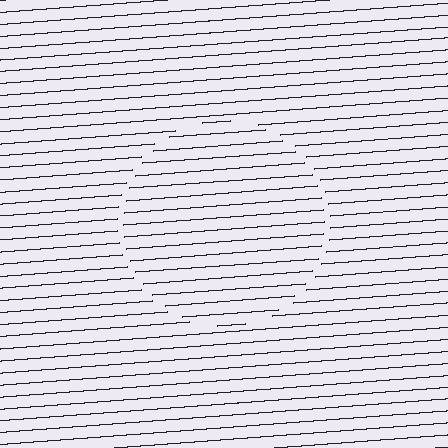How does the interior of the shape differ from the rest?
The interior of the shape contains the same grating, shifted by half a period — the contour is defined by the phase discontinuity where line-ends from the inner and outer gratings abut.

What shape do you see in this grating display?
An illusory circle. The interior of the shape contains the same grating, shifted by half a period — the contour is defined by the phase discontinuity where line-ends from the inner and outer gratings abut.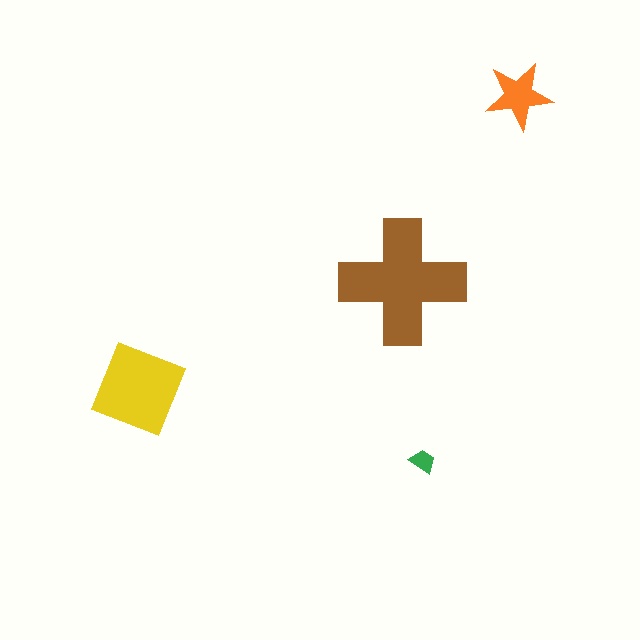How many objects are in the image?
There are 4 objects in the image.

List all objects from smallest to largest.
The green trapezoid, the orange star, the yellow diamond, the brown cross.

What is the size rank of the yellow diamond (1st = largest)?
2nd.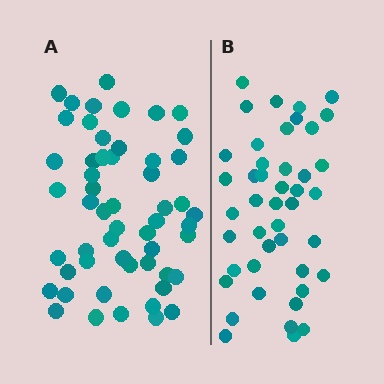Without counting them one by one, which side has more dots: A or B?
Region A (the left region) has more dots.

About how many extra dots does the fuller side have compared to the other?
Region A has roughly 10 or so more dots than region B.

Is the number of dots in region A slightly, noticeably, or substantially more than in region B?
Region A has only slightly more — the two regions are fairly close. The ratio is roughly 1.2 to 1.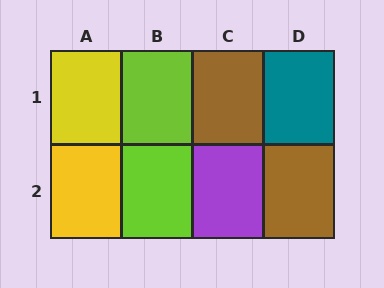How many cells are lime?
2 cells are lime.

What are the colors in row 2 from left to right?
Yellow, lime, purple, brown.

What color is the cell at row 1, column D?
Teal.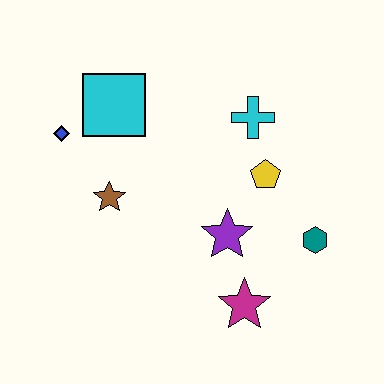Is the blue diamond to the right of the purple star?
No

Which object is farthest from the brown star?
The teal hexagon is farthest from the brown star.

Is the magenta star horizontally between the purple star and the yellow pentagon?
Yes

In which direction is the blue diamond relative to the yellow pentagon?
The blue diamond is to the left of the yellow pentagon.